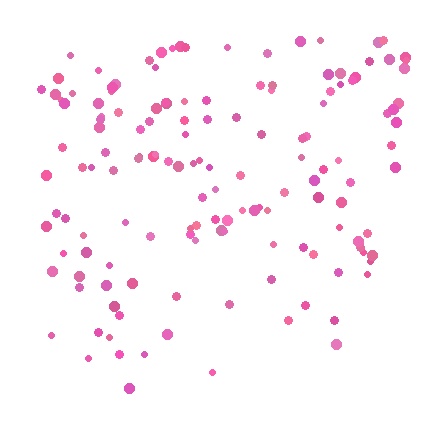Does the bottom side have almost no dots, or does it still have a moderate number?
Still a moderate number, just noticeably fewer than the top.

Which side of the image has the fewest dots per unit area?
The bottom.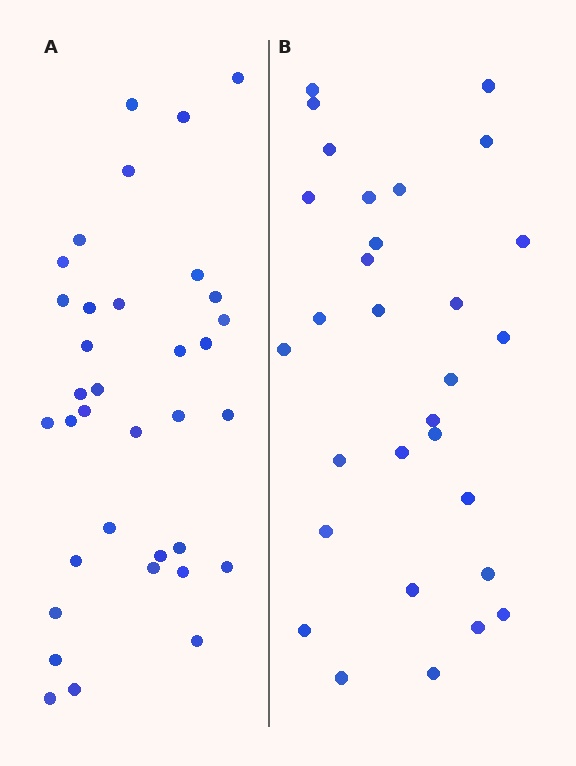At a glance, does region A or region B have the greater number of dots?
Region A (the left region) has more dots.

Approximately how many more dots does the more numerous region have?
Region A has about 5 more dots than region B.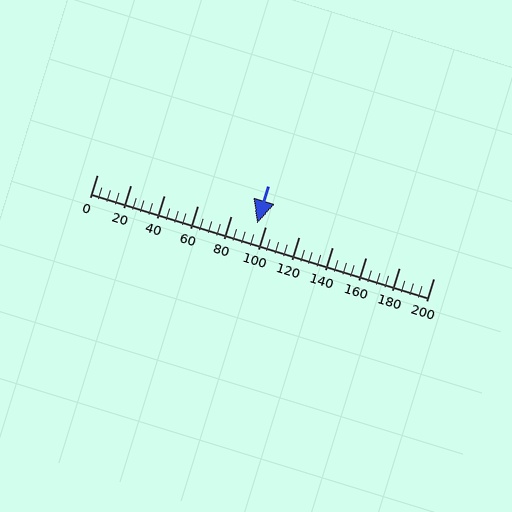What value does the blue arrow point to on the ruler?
The blue arrow points to approximately 95.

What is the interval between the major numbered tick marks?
The major tick marks are spaced 20 units apart.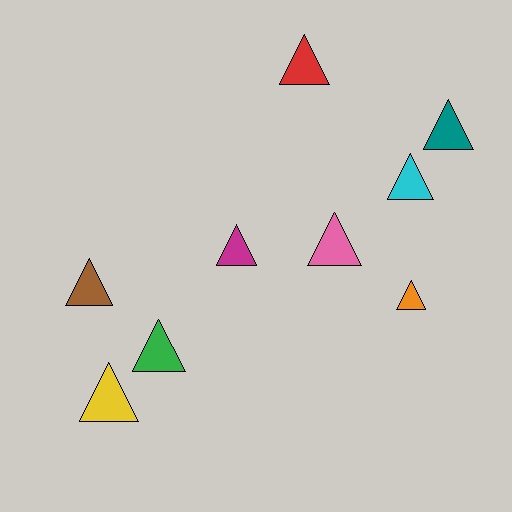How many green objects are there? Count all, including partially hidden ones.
There is 1 green object.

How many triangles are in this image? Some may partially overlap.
There are 9 triangles.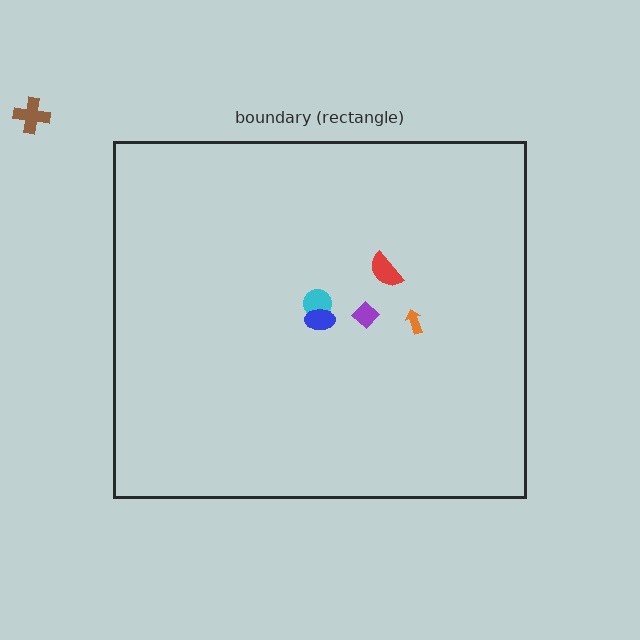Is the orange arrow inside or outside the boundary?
Inside.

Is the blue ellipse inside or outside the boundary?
Inside.